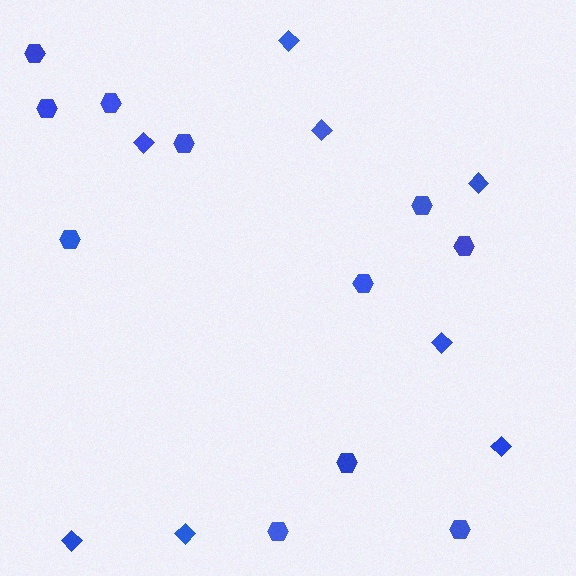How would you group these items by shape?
There are 2 groups: one group of diamonds (8) and one group of hexagons (11).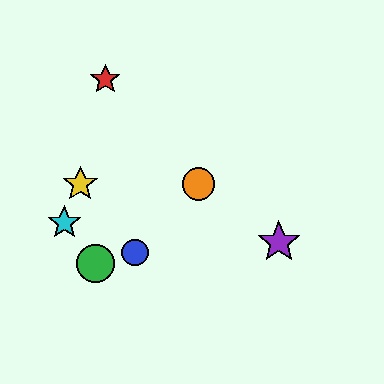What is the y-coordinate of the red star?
The red star is at y≈79.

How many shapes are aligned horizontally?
2 shapes (the yellow star, the orange circle) are aligned horizontally.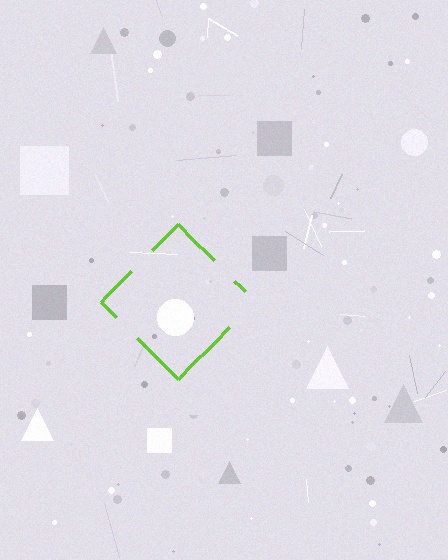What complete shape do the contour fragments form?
The contour fragments form a diamond.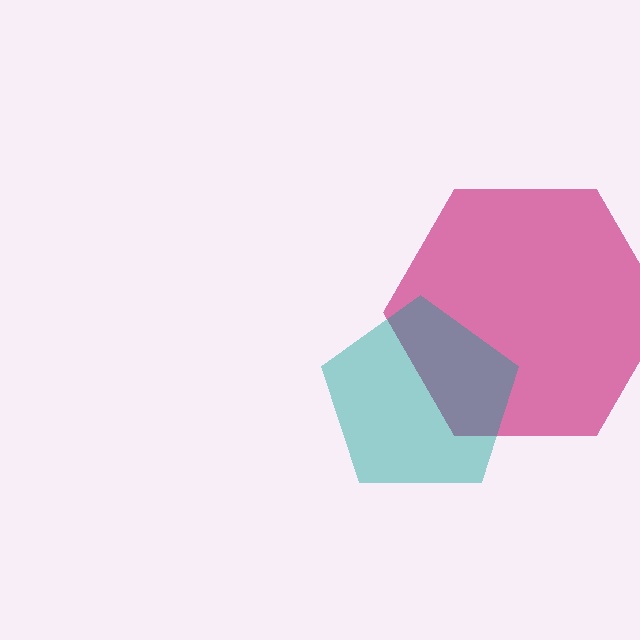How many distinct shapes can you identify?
There are 2 distinct shapes: a magenta hexagon, a teal pentagon.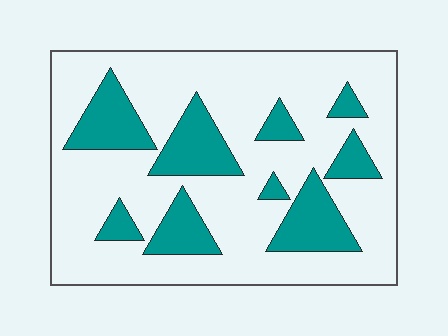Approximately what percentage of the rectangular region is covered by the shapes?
Approximately 25%.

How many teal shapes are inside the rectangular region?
9.